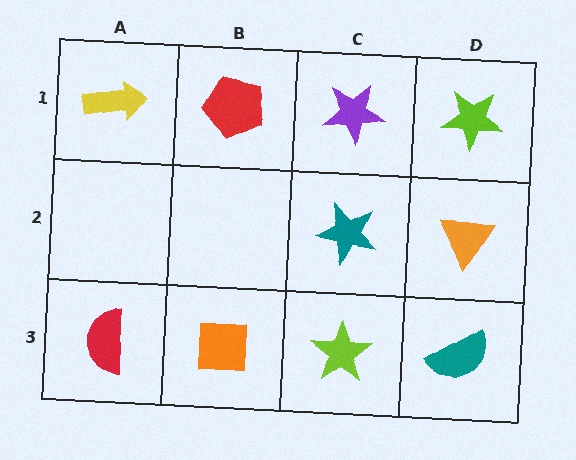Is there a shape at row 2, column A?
No, that cell is empty.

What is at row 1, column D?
A lime star.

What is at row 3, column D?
A teal semicircle.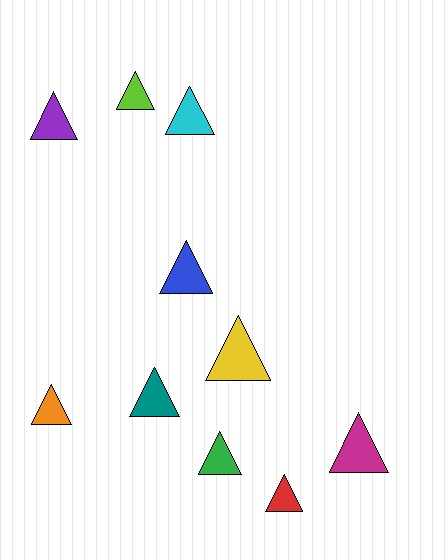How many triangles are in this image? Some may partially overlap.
There are 10 triangles.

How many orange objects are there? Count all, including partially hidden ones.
There is 1 orange object.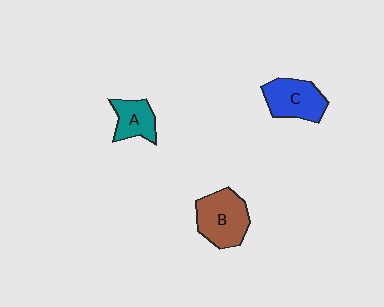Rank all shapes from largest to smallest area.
From largest to smallest: B (brown), C (blue), A (teal).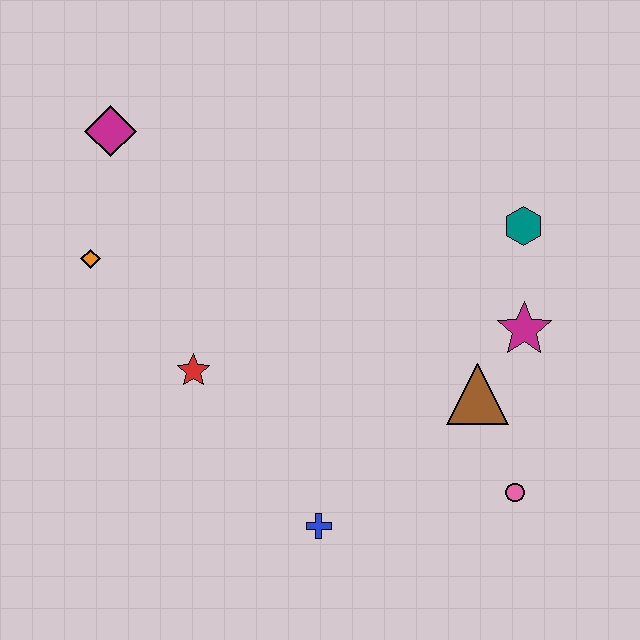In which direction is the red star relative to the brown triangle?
The red star is to the left of the brown triangle.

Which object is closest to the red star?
The orange diamond is closest to the red star.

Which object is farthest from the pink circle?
The magenta diamond is farthest from the pink circle.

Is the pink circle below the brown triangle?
Yes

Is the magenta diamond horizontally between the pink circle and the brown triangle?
No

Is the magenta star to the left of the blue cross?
No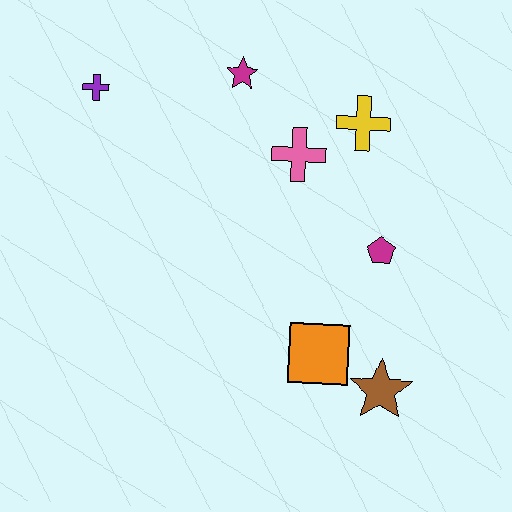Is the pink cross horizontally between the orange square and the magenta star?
Yes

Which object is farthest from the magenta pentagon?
The purple cross is farthest from the magenta pentagon.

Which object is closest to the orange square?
The brown star is closest to the orange square.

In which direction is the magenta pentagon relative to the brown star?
The magenta pentagon is above the brown star.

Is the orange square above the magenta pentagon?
No